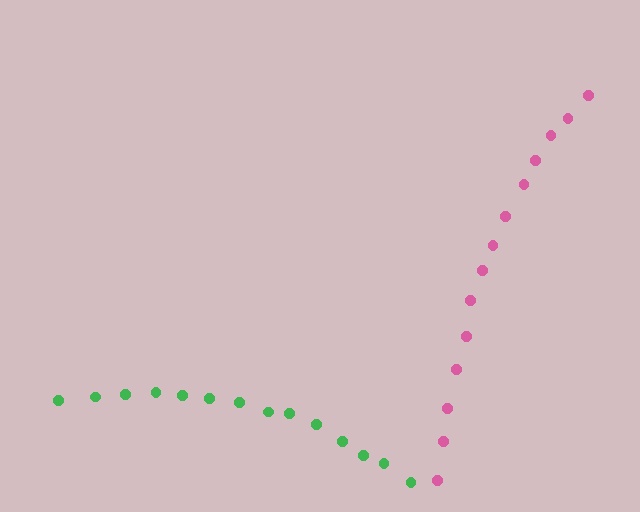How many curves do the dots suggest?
There are 2 distinct paths.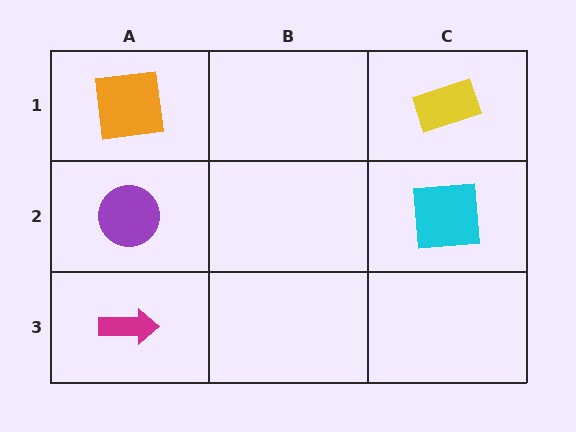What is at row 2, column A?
A purple circle.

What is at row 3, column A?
A magenta arrow.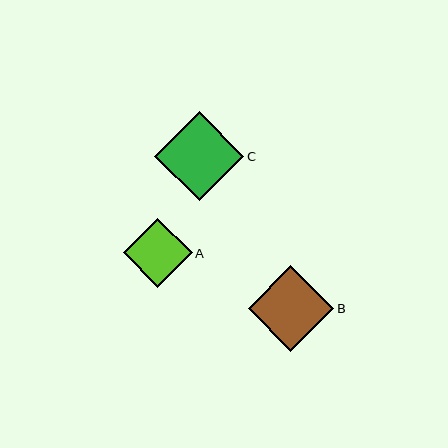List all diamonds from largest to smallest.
From largest to smallest: C, B, A.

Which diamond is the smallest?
Diamond A is the smallest with a size of approximately 69 pixels.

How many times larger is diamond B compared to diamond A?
Diamond B is approximately 1.2 times the size of diamond A.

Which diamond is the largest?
Diamond C is the largest with a size of approximately 89 pixels.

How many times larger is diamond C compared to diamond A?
Diamond C is approximately 1.3 times the size of diamond A.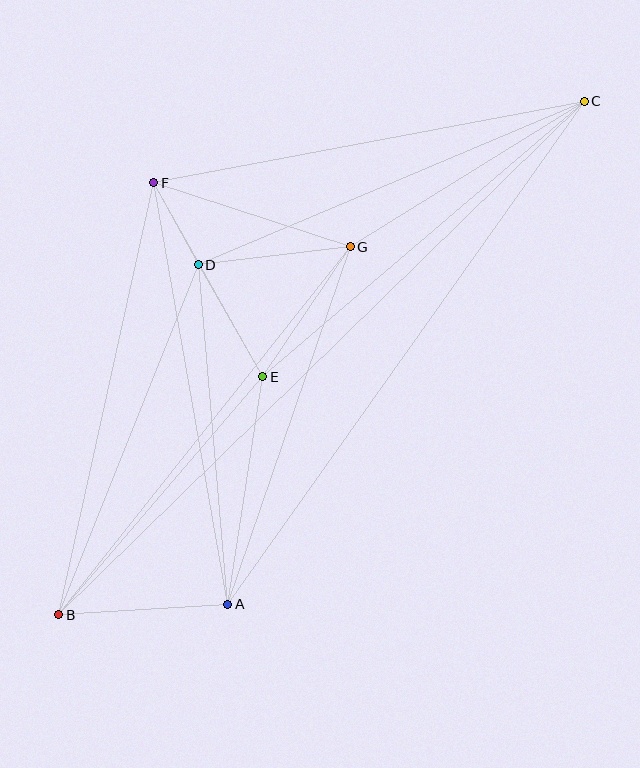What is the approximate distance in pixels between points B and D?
The distance between B and D is approximately 377 pixels.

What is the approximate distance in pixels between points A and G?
The distance between A and G is approximately 378 pixels.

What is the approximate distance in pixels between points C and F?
The distance between C and F is approximately 438 pixels.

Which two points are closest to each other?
Points D and F are closest to each other.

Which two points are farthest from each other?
Points B and C are farthest from each other.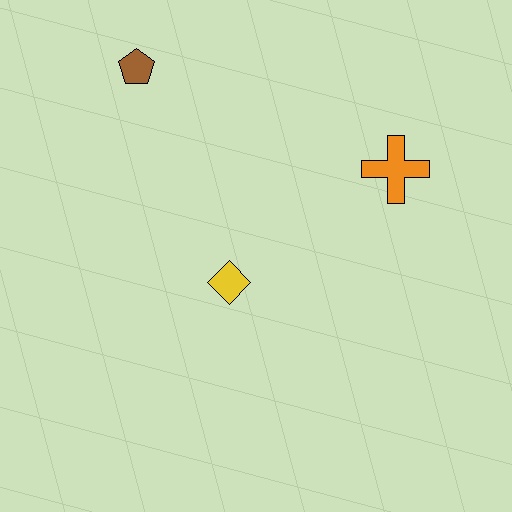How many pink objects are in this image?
There are no pink objects.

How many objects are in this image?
There are 3 objects.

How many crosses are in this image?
There is 1 cross.